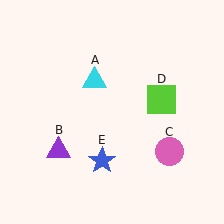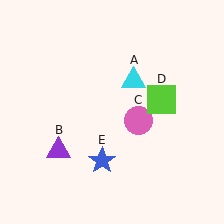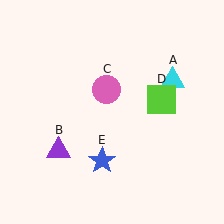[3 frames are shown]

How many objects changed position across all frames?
2 objects changed position: cyan triangle (object A), pink circle (object C).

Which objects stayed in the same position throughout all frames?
Purple triangle (object B) and lime square (object D) and blue star (object E) remained stationary.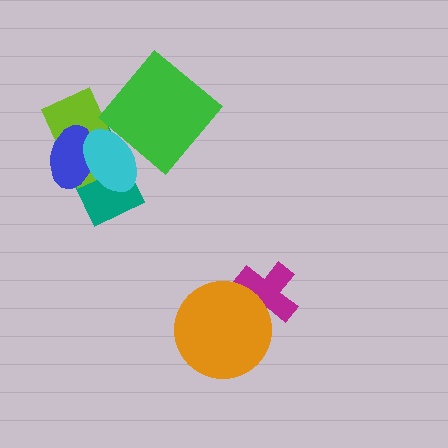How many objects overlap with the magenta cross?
1 object overlaps with the magenta cross.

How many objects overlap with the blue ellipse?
3 objects overlap with the blue ellipse.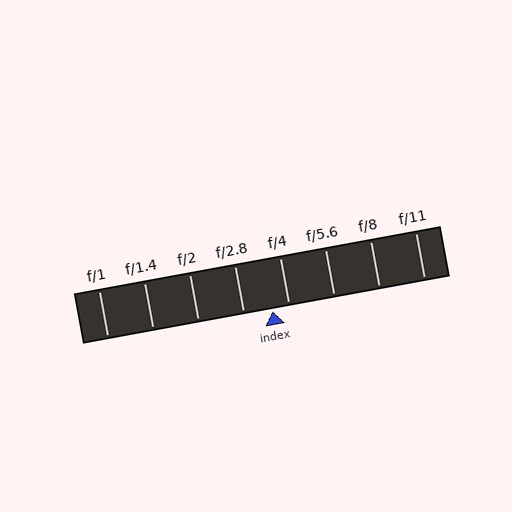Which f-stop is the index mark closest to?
The index mark is closest to f/4.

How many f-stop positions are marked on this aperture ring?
There are 8 f-stop positions marked.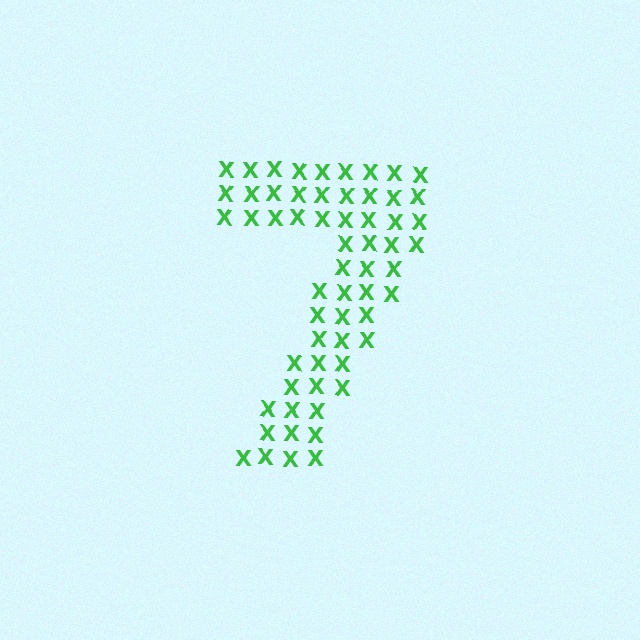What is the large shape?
The large shape is the digit 7.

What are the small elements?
The small elements are letter X's.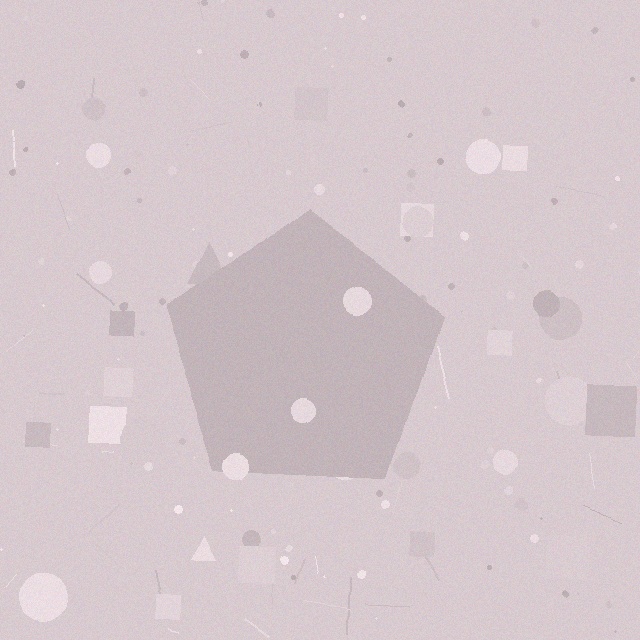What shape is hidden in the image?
A pentagon is hidden in the image.